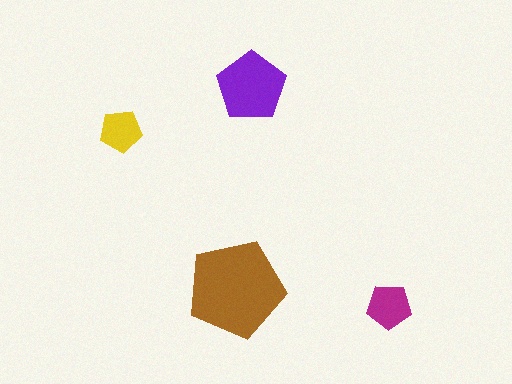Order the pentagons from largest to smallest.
the brown one, the purple one, the magenta one, the yellow one.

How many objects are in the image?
There are 4 objects in the image.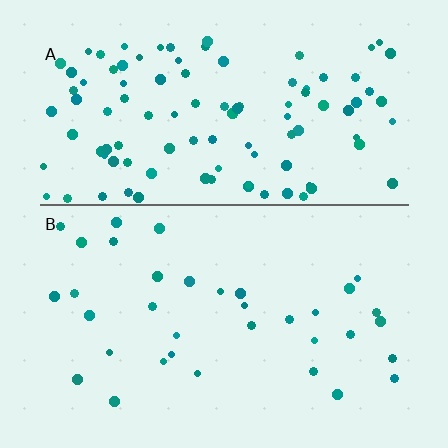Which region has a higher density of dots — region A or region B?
A (the top).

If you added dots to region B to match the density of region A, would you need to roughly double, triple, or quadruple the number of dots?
Approximately triple.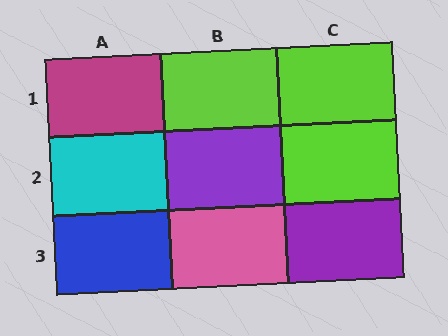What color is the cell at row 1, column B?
Lime.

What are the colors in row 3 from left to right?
Blue, pink, purple.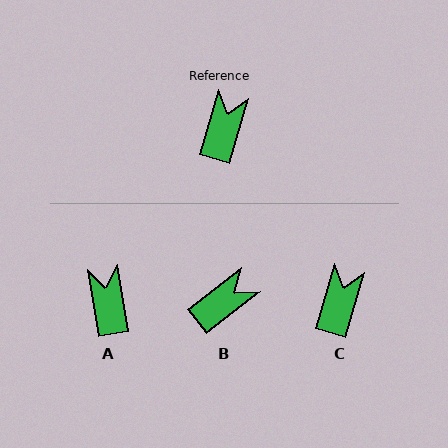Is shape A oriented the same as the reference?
No, it is off by about 25 degrees.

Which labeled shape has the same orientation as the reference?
C.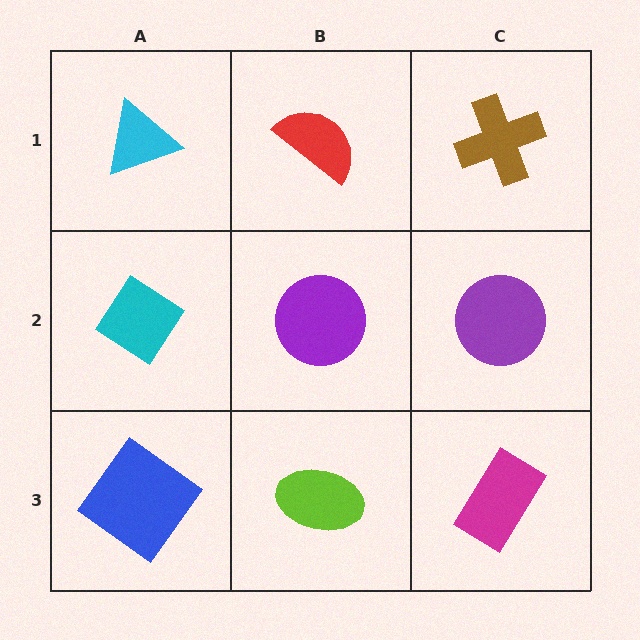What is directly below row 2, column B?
A lime ellipse.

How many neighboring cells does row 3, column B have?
3.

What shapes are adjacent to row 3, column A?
A cyan diamond (row 2, column A), a lime ellipse (row 3, column B).